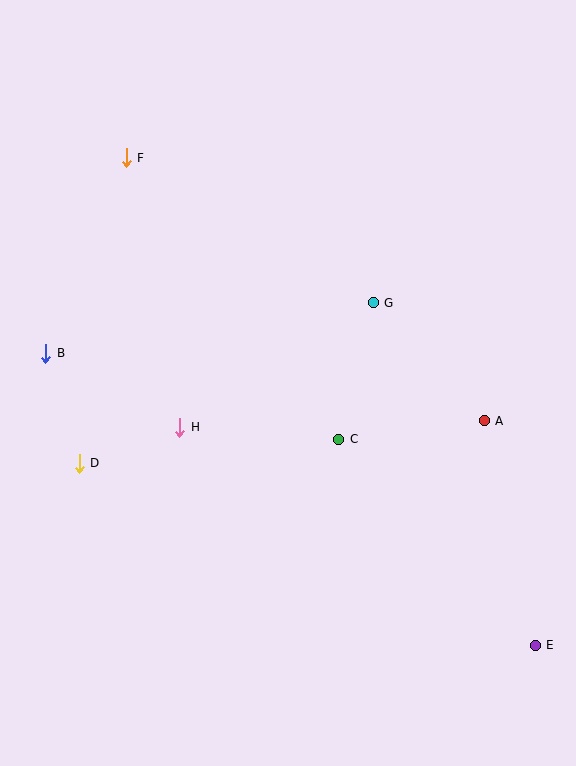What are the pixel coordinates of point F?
Point F is at (126, 158).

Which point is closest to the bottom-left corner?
Point D is closest to the bottom-left corner.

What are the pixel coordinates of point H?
Point H is at (180, 427).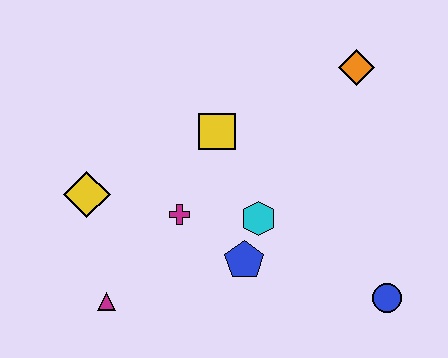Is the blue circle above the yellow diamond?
No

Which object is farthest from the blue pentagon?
The orange diamond is farthest from the blue pentagon.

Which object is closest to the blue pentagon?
The cyan hexagon is closest to the blue pentagon.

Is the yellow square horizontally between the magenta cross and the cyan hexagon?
Yes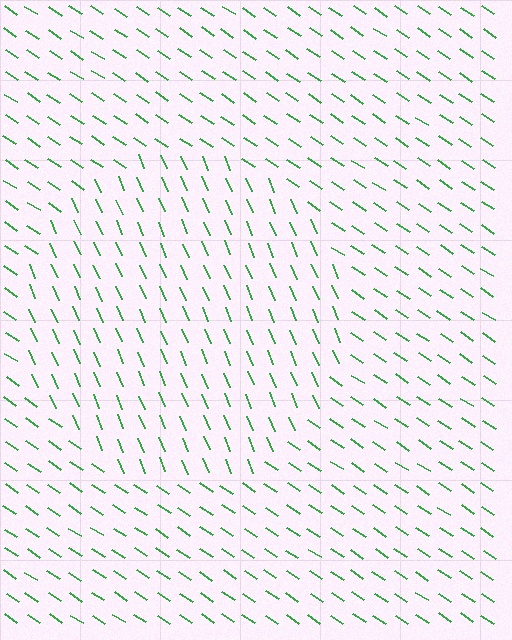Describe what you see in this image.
The image is filled with small green line segments. A circle region in the image has lines oriented differently from the surrounding lines, creating a visible texture boundary.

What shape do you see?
I see a circle.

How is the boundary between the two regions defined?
The boundary is defined purely by a change in line orientation (approximately 34 degrees difference). All lines are the same color and thickness.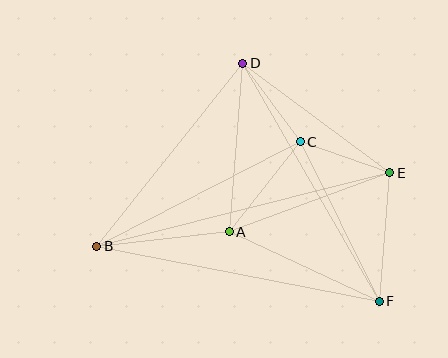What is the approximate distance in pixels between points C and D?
The distance between C and D is approximately 97 pixels.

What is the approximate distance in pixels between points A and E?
The distance between A and E is approximately 171 pixels.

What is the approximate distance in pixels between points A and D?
The distance between A and D is approximately 169 pixels.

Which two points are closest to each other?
Points C and E are closest to each other.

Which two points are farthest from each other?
Points B and E are farthest from each other.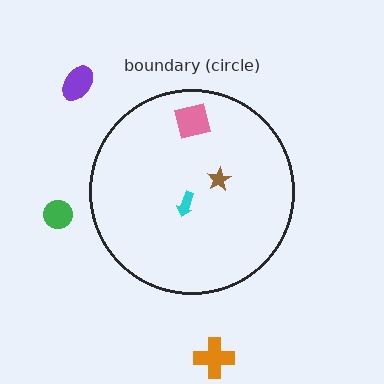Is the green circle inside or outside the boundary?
Outside.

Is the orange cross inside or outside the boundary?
Outside.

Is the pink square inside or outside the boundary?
Inside.